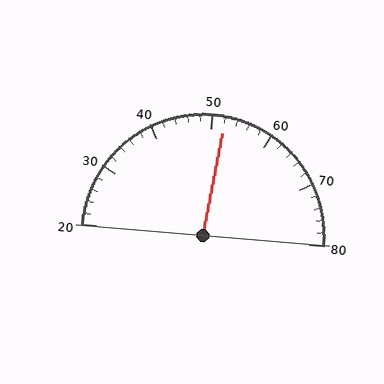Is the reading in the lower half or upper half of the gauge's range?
The reading is in the upper half of the range (20 to 80).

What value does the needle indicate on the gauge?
The needle indicates approximately 52.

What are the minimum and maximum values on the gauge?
The gauge ranges from 20 to 80.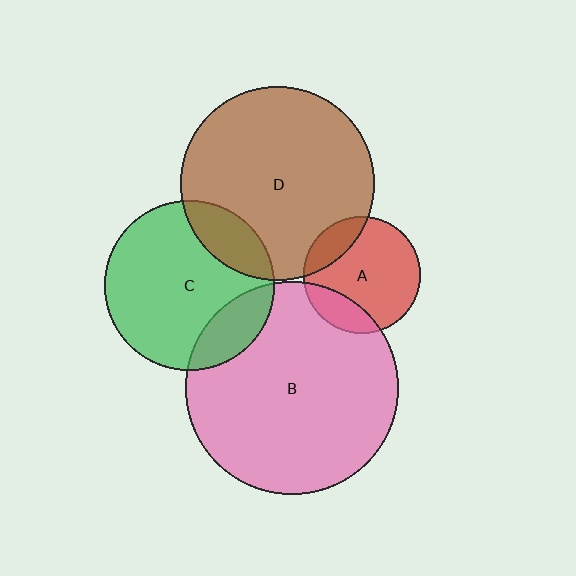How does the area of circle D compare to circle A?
Approximately 2.8 times.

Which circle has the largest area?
Circle B (pink).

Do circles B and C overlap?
Yes.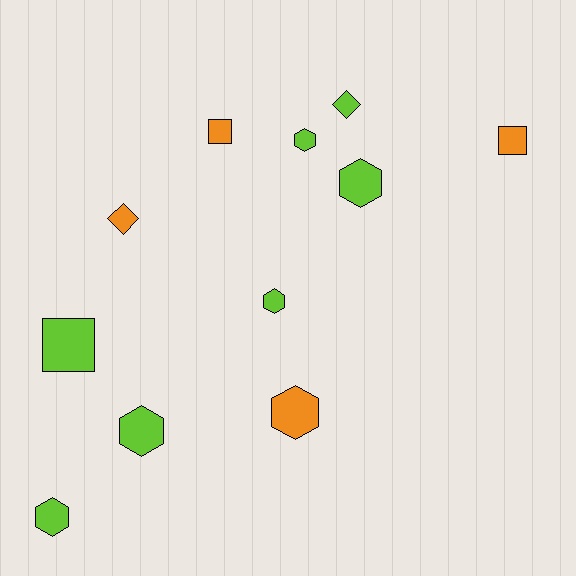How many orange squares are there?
There are 2 orange squares.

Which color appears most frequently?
Lime, with 7 objects.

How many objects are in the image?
There are 11 objects.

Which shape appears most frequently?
Hexagon, with 6 objects.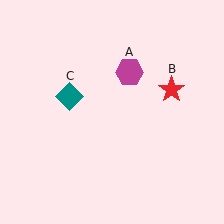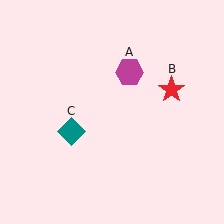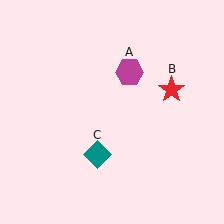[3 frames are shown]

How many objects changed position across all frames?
1 object changed position: teal diamond (object C).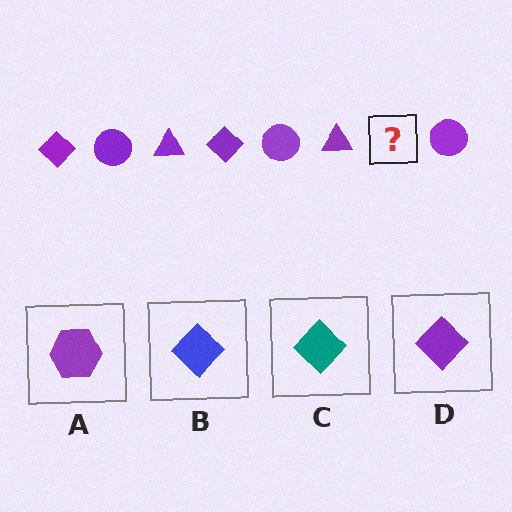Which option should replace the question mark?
Option D.